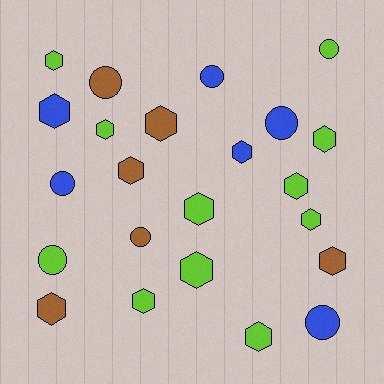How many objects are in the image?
There are 23 objects.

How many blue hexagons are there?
There are 2 blue hexagons.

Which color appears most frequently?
Lime, with 11 objects.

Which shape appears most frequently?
Hexagon, with 15 objects.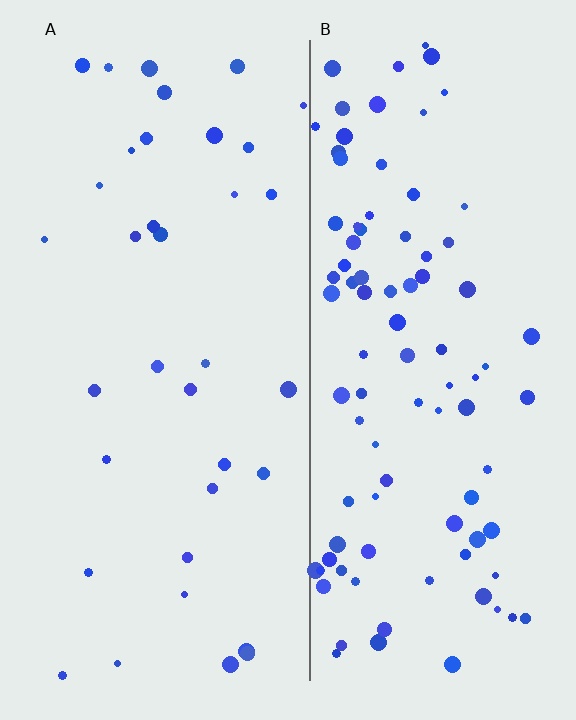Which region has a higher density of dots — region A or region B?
B (the right).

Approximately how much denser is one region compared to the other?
Approximately 2.7× — region B over region A.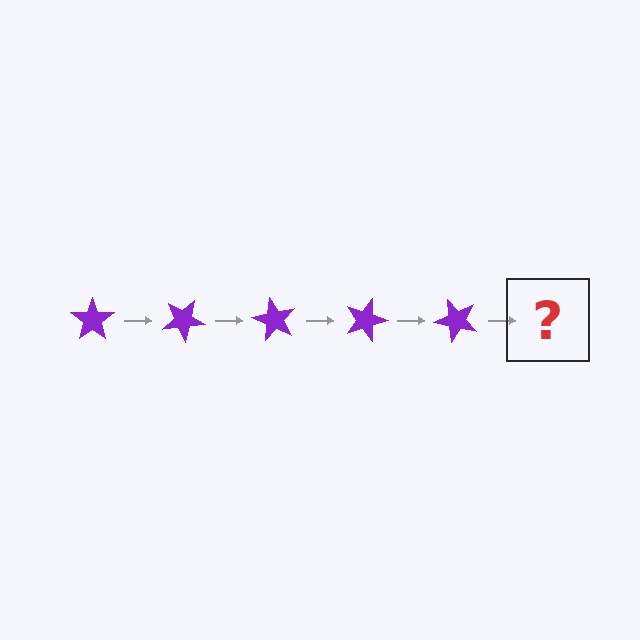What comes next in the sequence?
The next element should be a purple star rotated 150 degrees.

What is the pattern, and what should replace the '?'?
The pattern is that the star rotates 30 degrees each step. The '?' should be a purple star rotated 150 degrees.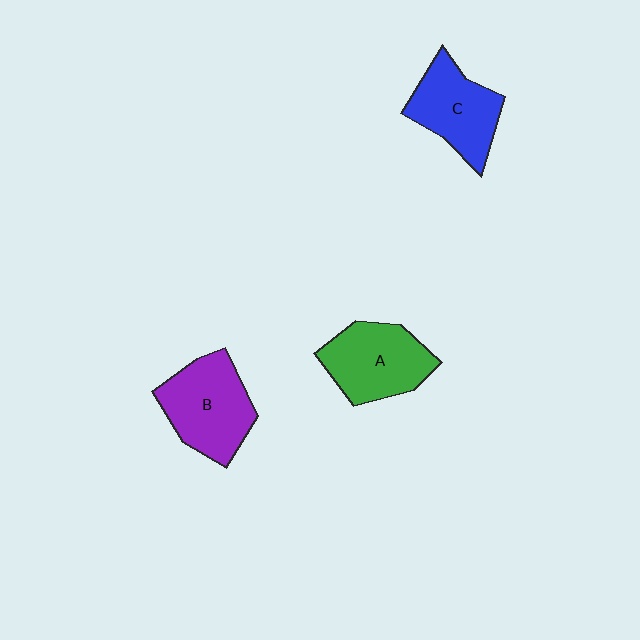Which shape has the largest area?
Shape B (purple).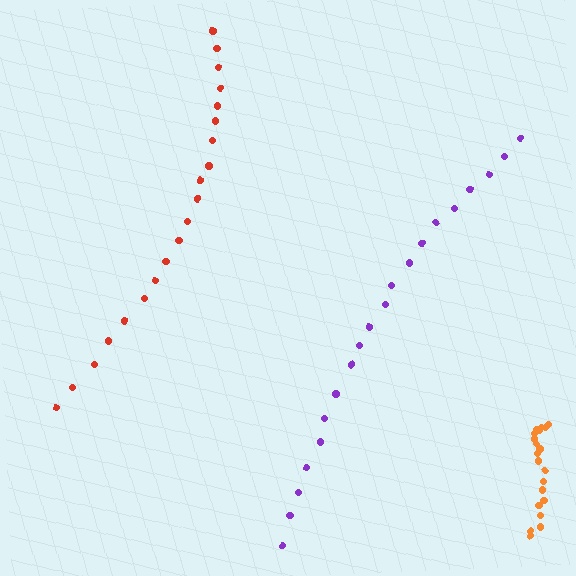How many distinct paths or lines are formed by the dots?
There are 3 distinct paths.